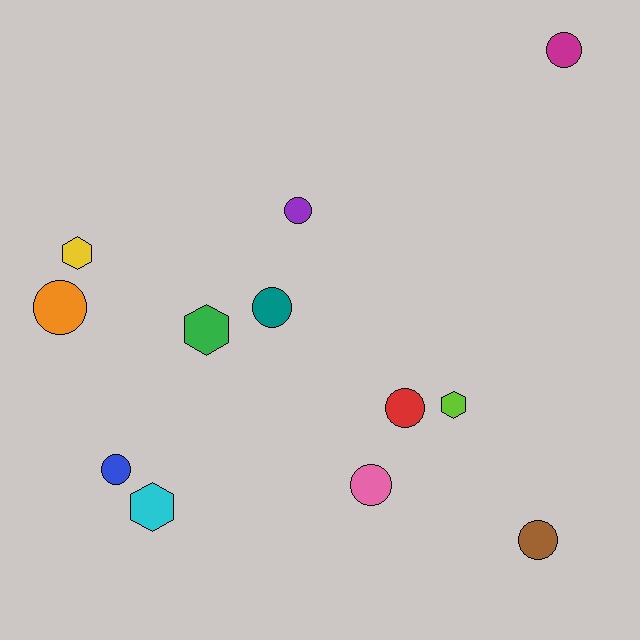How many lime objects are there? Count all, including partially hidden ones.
There is 1 lime object.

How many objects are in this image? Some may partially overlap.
There are 12 objects.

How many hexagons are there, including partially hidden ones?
There are 4 hexagons.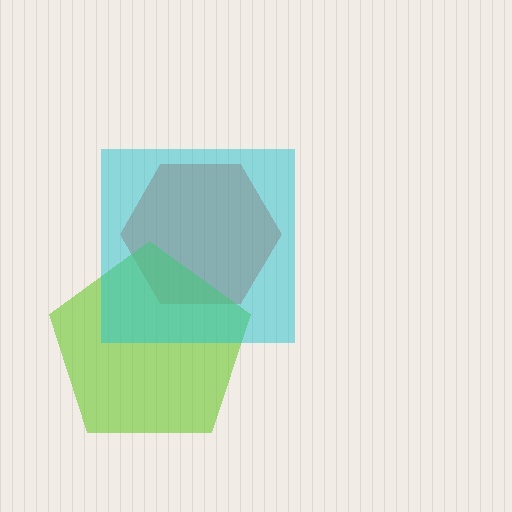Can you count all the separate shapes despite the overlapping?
Yes, there are 3 separate shapes.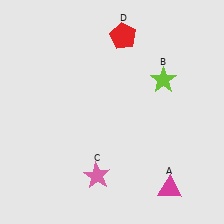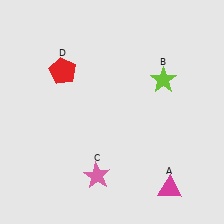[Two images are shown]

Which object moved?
The red pentagon (D) moved left.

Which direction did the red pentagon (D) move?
The red pentagon (D) moved left.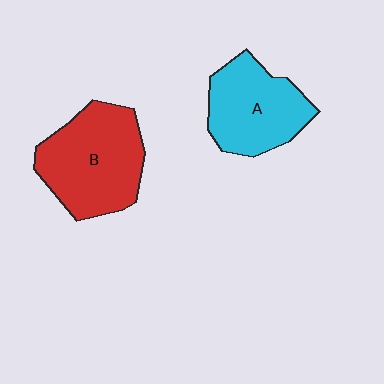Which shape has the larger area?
Shape B (red).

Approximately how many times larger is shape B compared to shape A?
Approximately 1.2 times.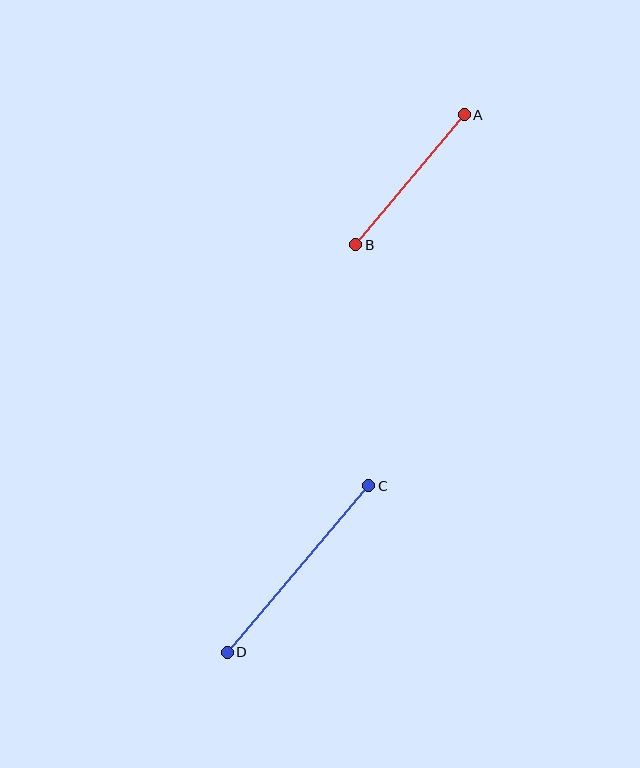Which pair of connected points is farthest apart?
Points C and D are farthest apart.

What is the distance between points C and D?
The distance is approximately 219 pixels.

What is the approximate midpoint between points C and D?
The midpoint is at approximately (298, 569) pixels.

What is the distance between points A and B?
The distance is approximately 169 pixels.